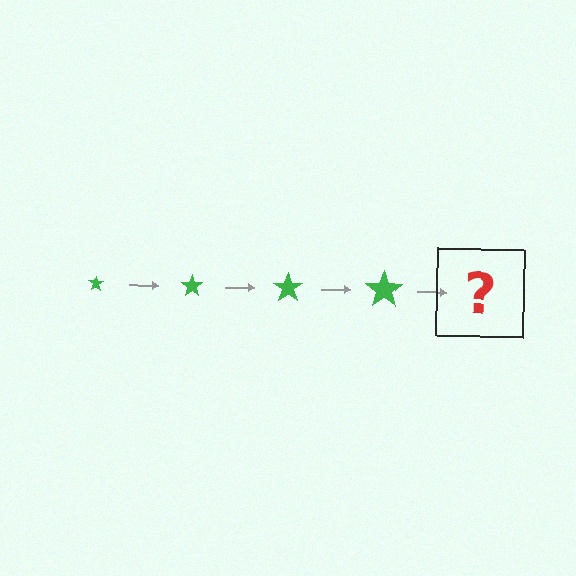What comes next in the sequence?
The next element should be a green star, larger than the previous one.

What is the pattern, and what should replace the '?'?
The pattern is that the star gets progressively larger each step. The '?' should be a green star, larger than the previous one.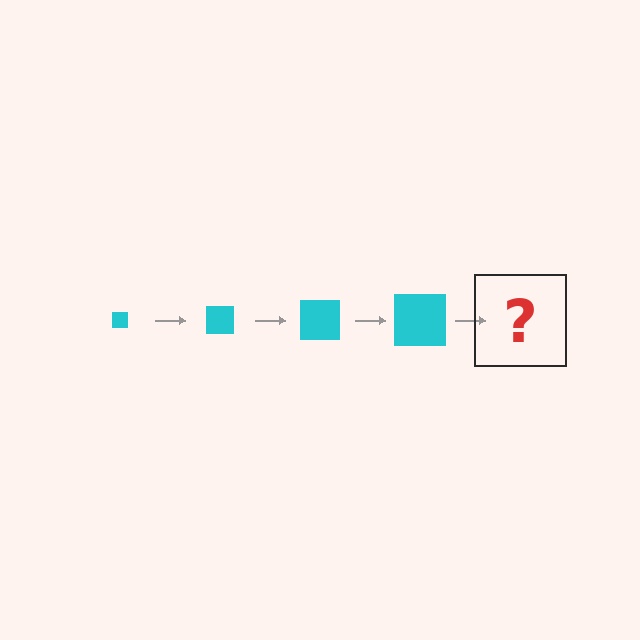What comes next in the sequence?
The next element should be a cyan square, larger than the previous one.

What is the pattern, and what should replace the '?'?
The pattern is that the square gets progressively larger each step. The '?' should be a cyan square, larger than the previous one.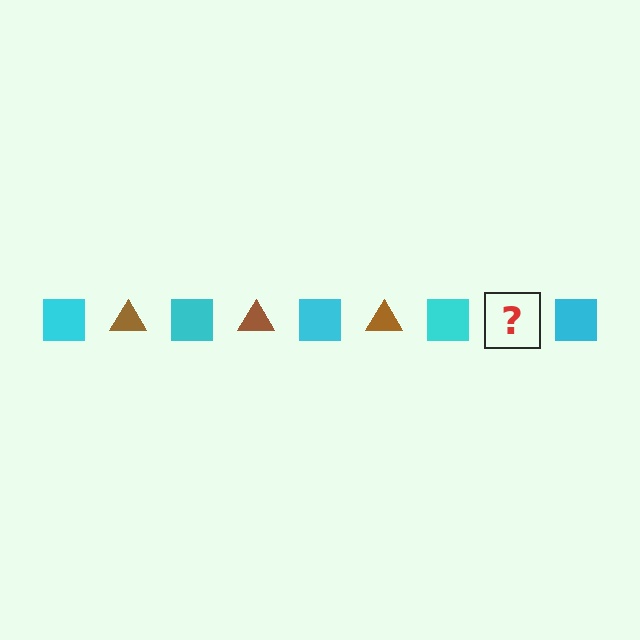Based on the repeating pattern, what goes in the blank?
The blank should be a brown triangle.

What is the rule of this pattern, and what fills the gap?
The rule is that the pattern alternates between cyan square and brown triangle. The gap should be filled with a brown triangle.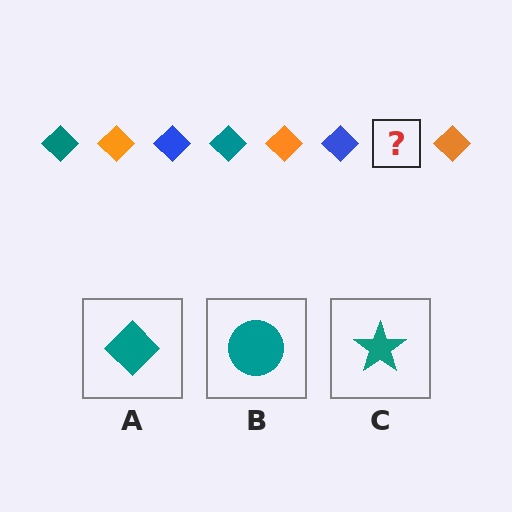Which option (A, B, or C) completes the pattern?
A.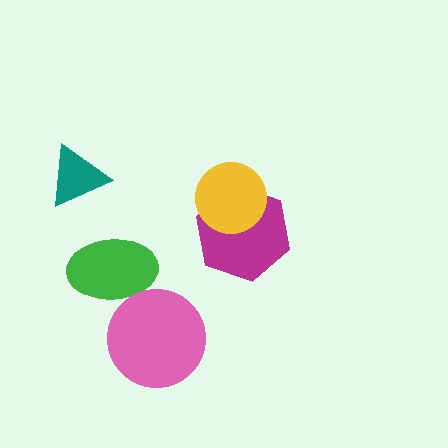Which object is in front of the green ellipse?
The pink circle is in front of the green ellipse.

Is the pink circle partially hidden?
No, no other shape covers it.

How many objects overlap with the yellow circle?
1 object overlaps with the yellow circle.